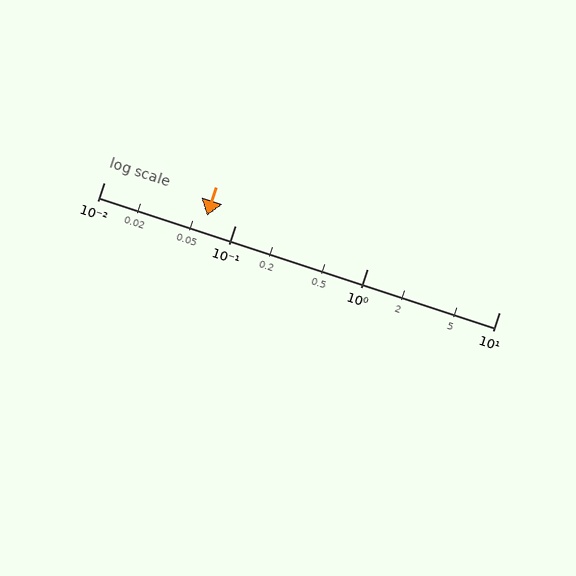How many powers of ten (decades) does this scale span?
The scale spans 3 decades, from 0.01 to 10.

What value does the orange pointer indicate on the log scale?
The pointer indicates approximately 0.061.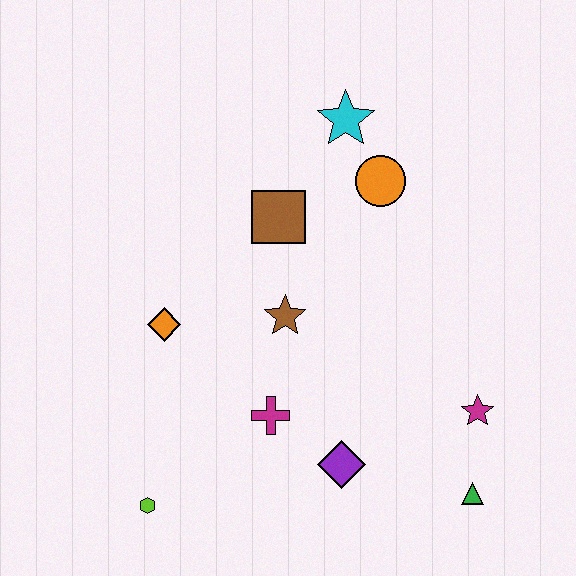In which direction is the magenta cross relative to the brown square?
The magenta cross is below the brown square.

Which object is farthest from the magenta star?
The lime hexagon is farthest from the magenta star.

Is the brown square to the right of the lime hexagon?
Yes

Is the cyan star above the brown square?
Yes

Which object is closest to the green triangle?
The magenta star is closest to the green triangle.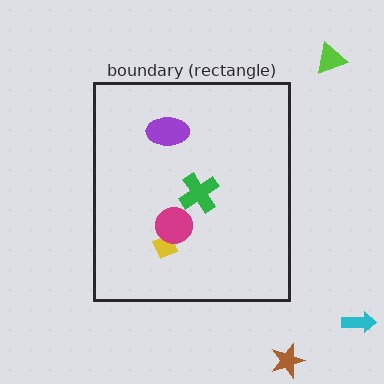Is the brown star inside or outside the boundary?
Outside.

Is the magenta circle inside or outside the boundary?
Inside.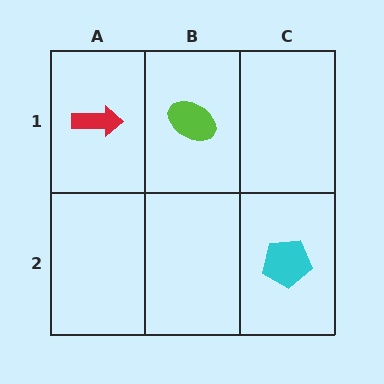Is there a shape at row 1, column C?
No, that cell is empty.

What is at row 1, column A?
A red arrow.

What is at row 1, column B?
A lime ellipse.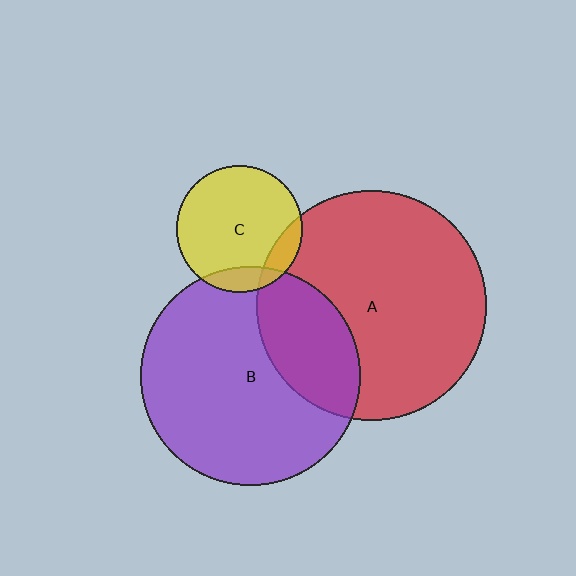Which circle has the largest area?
Circle A (red).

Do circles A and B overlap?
Yes.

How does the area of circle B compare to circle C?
Approximately 3.0 times.